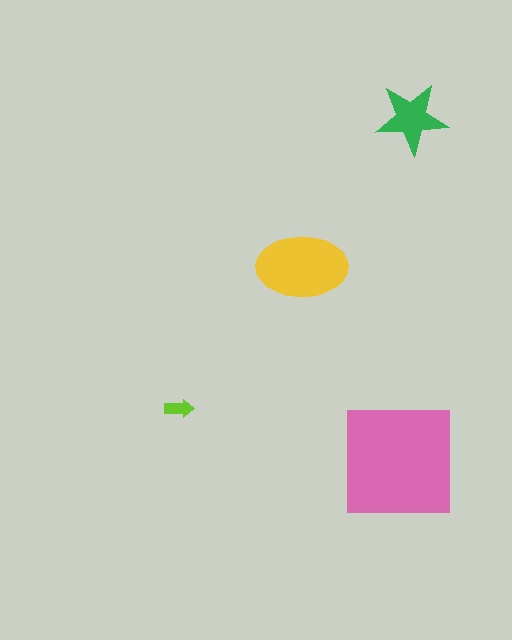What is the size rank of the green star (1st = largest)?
3rd.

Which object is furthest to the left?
The lime arrow is leftmost.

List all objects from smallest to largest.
The lime arrow, the green star, the yellow ellipse, the pink square.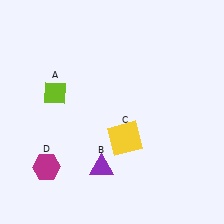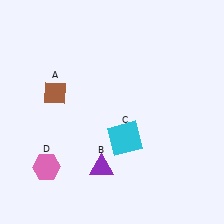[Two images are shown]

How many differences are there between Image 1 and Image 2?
There are 3 differences between the two images.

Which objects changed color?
A changed from lime to brown. C changed from yellow to cyan. D changed from magenta to pink.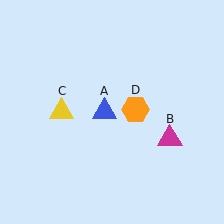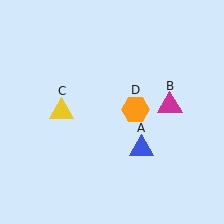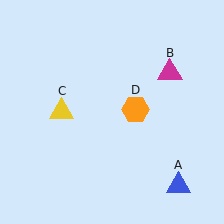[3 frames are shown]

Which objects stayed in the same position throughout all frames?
Yellow triangle (object C) and orange hexagon (object D) remained stationary.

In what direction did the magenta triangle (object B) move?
The magenta triangle (object B) moved up.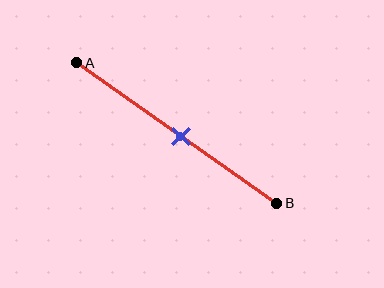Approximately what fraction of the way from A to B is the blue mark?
The blue mark is approximately 50% of the way from A to B.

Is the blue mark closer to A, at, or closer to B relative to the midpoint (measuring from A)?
The blue mark is approximately at the midpoint of segment AB.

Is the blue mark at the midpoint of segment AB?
Yes, the mark is approximately at the midpoint.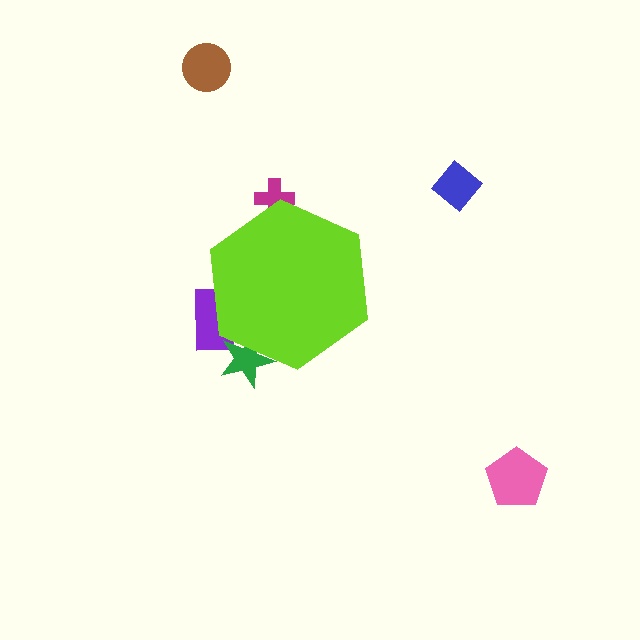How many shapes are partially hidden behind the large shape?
3 shapes are partially hidden.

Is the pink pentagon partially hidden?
No, the pink pentagon is fully visible.